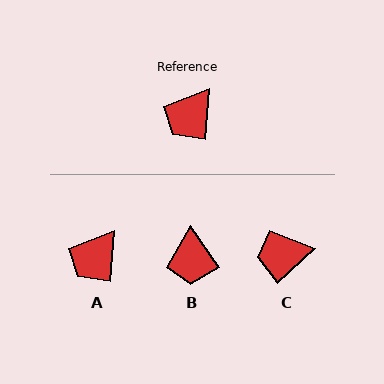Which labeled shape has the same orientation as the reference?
A.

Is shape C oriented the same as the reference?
No, it is off by about 43 degrees.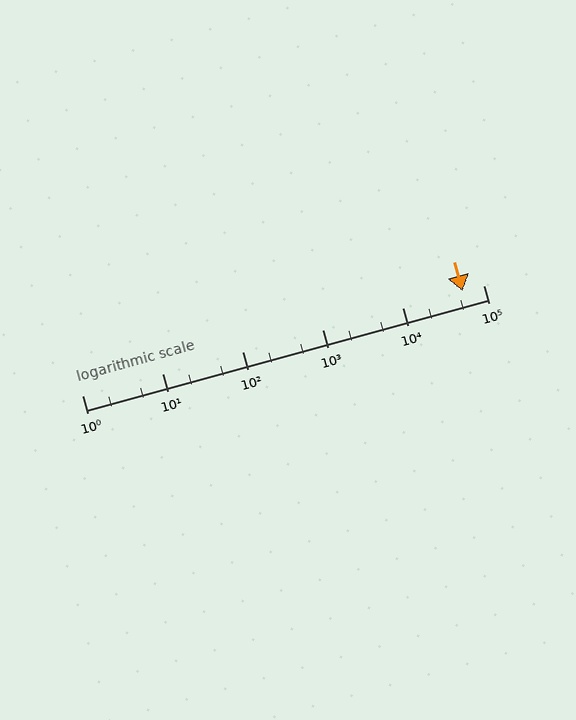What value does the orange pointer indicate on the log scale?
The pointer indicates approximately 55000.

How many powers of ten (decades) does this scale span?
The scale spans 5 decades, from 1 to 100000.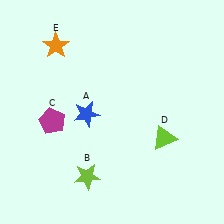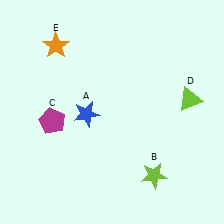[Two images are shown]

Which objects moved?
The objects that moved are: the lime star (B), the lime triangle (D).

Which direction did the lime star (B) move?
The lime star (B) moved right.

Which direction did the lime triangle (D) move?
The lime triangle (D) moved up.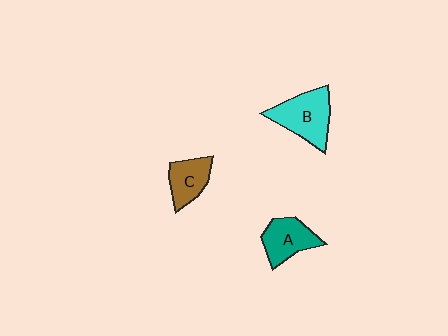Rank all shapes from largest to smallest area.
From largest to smallest: B (cyan), A (teal), C (brown).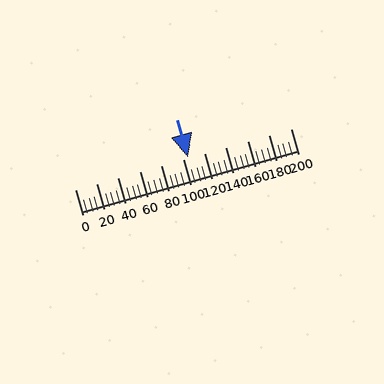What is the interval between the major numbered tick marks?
The major tick marks are spaced 20 units apart.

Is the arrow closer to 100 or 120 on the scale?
The arrow is closer to 100.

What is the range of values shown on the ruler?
The ruler shows values from 0 to 200.